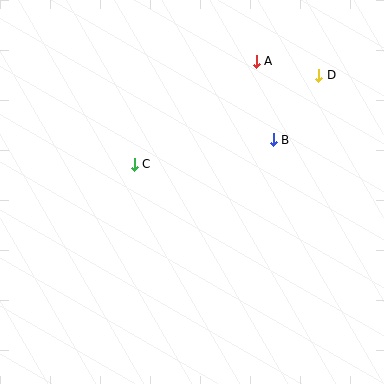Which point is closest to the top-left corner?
Point C is closest to the top-left corner.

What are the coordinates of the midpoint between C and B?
The midpoint between C and B is at (204, 152).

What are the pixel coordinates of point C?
Point C is at (134, 164).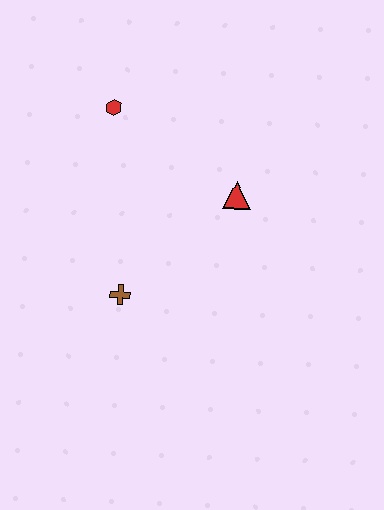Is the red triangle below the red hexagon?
Yes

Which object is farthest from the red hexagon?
The brown cross is farthest from the red hexagon.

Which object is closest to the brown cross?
The red triangle is closest to the brown cross.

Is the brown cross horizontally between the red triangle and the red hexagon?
Yes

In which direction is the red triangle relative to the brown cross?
The red triangle is to the right of the brown cross.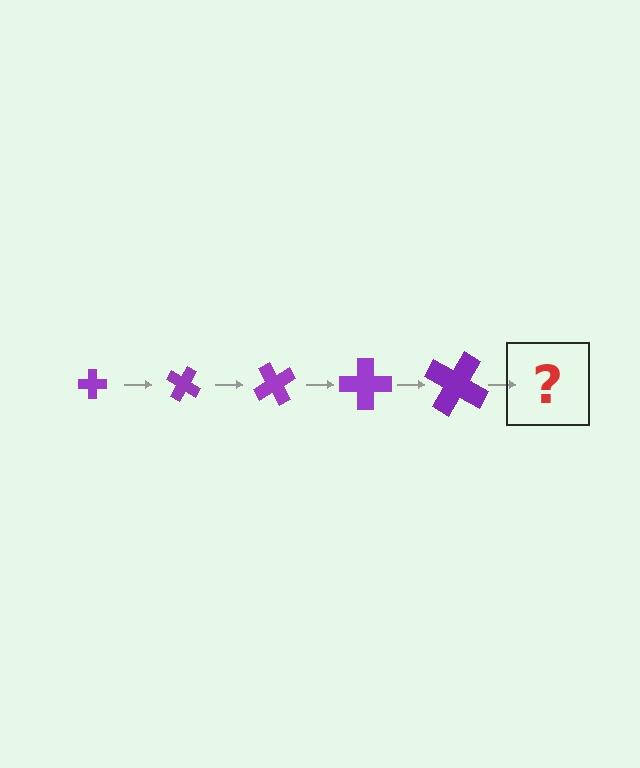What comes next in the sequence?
The next element should be a cross, larger than the previous one and rotated 150 degrees from the start.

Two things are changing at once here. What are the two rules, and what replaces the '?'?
The two rules are that the cross grows larger each step and it rotates 30 degrees each step. The '?' should be a cross, larger than the previous one and rotated 150 degrees from the start.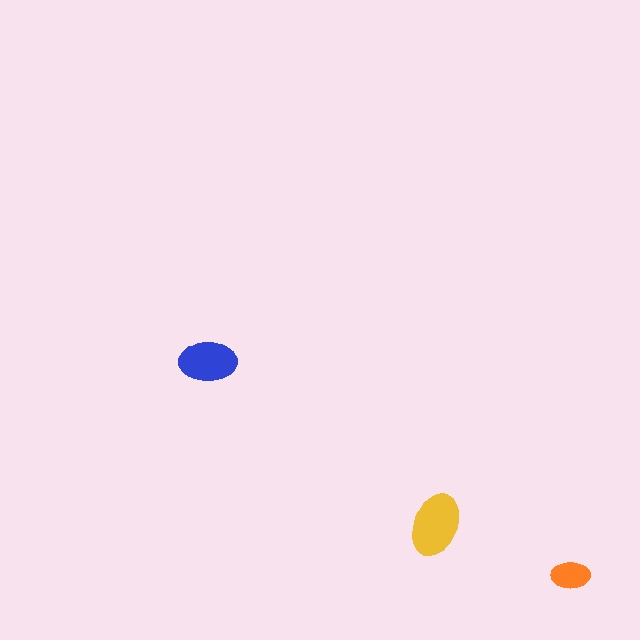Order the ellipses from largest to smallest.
the yellow one, the blue one, the orange one.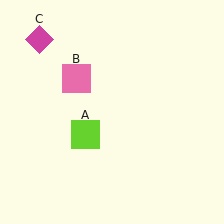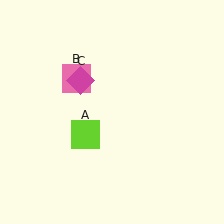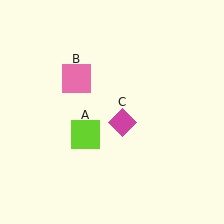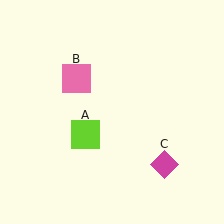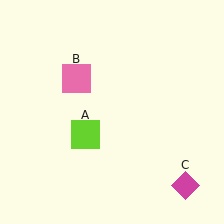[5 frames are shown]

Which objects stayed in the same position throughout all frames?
Lime square (object A) and pink square (object B) remained stationary.